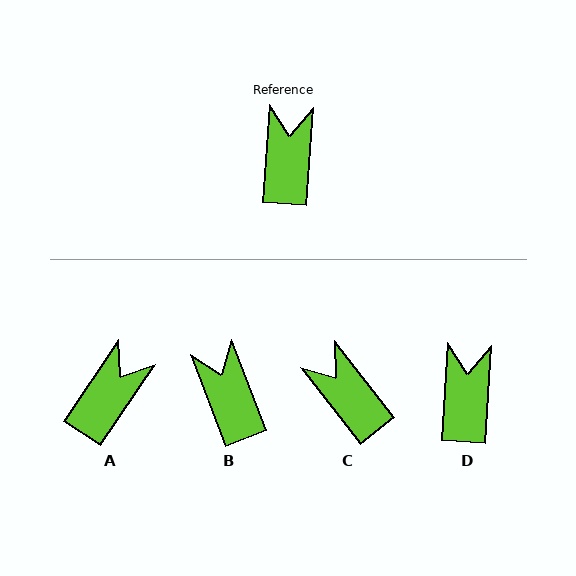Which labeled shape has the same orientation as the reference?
D.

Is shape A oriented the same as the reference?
No, it is off by about 30 degrees.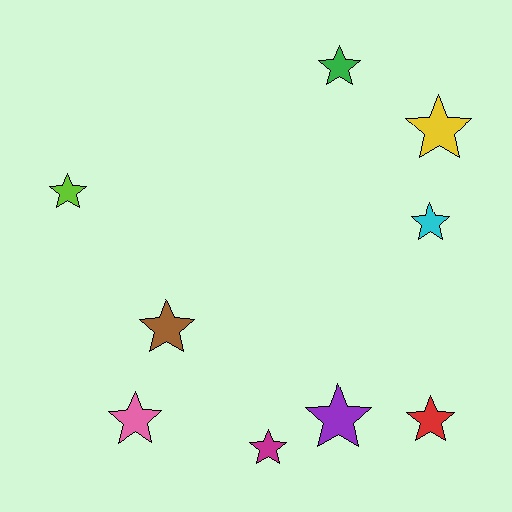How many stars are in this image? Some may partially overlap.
There are 9 stars.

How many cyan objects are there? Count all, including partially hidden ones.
There is 1 cyan object.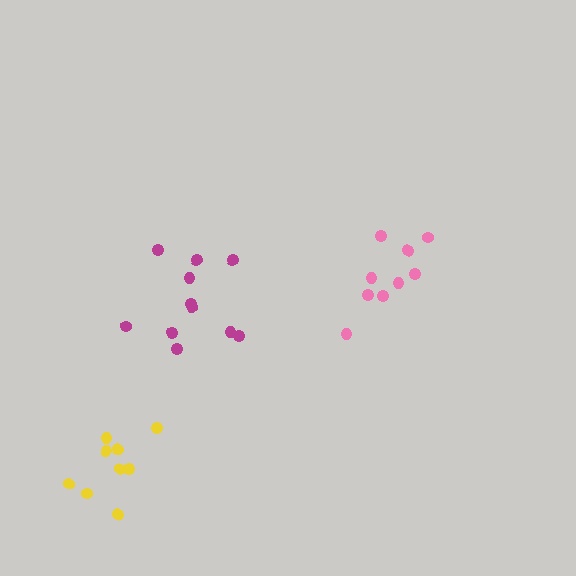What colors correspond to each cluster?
The clusters are colored: magenta, pink, yellow.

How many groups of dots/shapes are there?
There are 3 groups.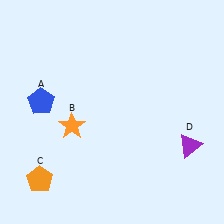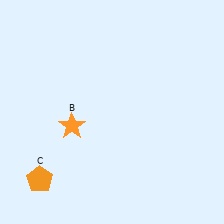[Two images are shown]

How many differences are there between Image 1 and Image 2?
There are 2 differences between the two images.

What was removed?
The purple triangle (D), the blue pentagon (A) were removed in Image 2.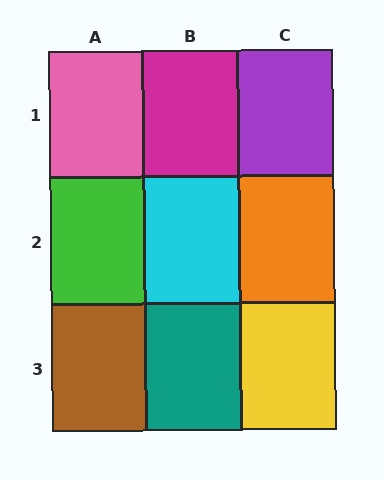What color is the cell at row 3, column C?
Yellow.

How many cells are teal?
1 cell is teal.